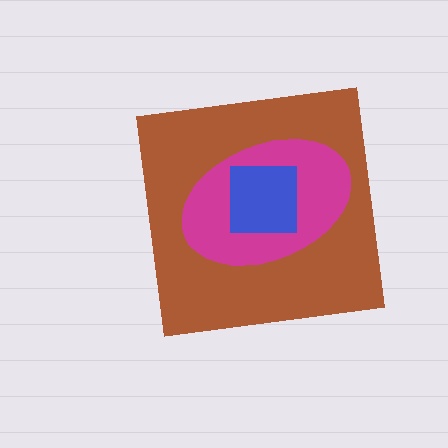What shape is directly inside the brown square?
The magenta ellipse.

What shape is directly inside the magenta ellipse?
The blue square.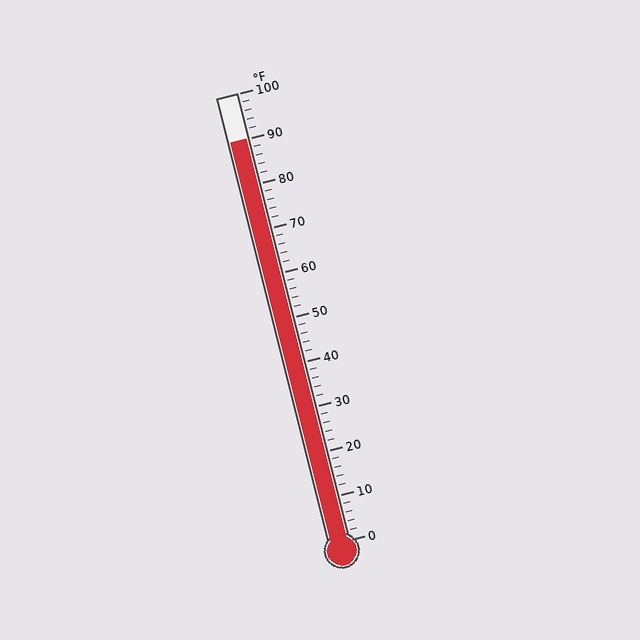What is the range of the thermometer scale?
The thermometer scale ranges from 0°F to 100°F.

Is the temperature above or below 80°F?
The temperature is above 80°F.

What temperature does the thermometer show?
The thermometer shows approximately 90°F.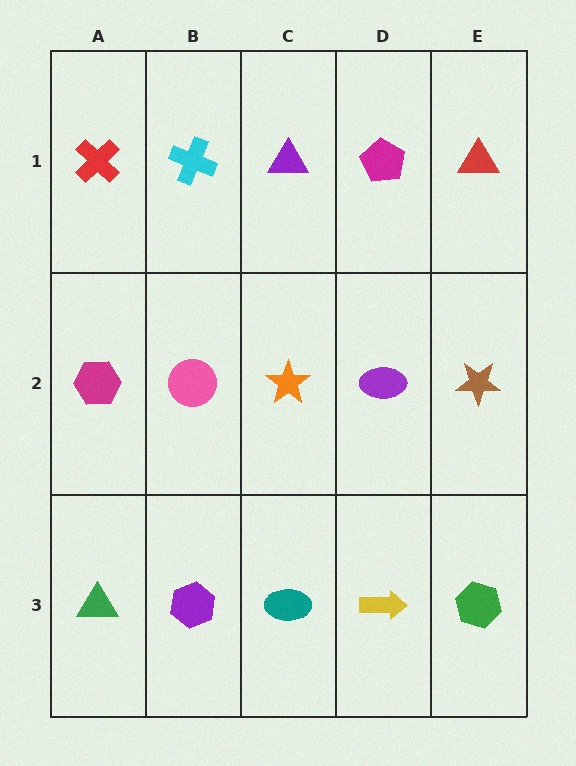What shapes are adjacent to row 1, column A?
A magenta hexagon (row 2, column A), a cyan cross (row 1, column B).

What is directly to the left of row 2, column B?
A magenta hexagon.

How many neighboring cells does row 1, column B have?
3.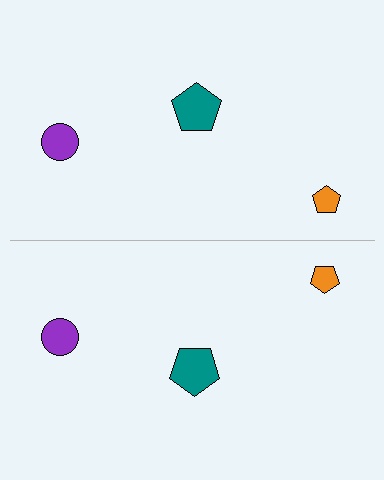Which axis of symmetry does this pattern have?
The pattern has a horizontal axis of symmetry running through the center of the image.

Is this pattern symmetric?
Yes, this pattern has bilateral (reflection) symmetry.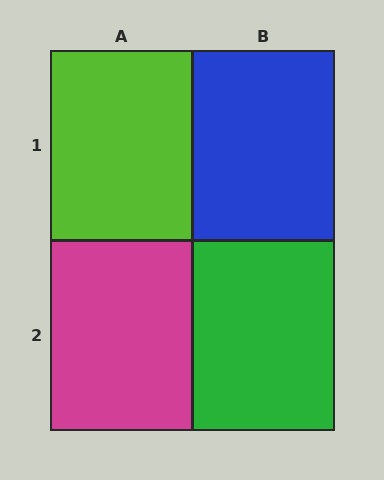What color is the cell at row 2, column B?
Green.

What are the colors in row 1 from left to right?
Lime, blue.